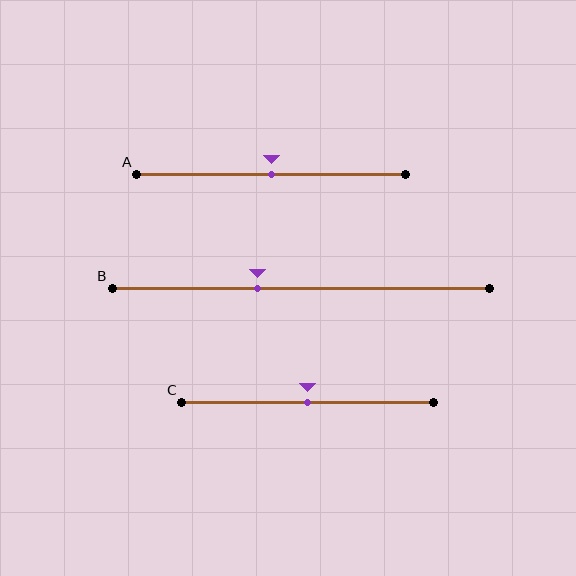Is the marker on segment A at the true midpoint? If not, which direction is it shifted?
Yes, the marker on segment A is at the true midpoint.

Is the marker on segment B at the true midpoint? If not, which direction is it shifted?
No, the marker on segment B is shifted to the left by about 12% of the segment length.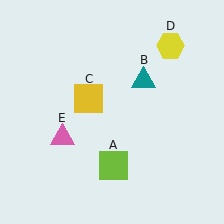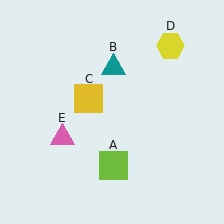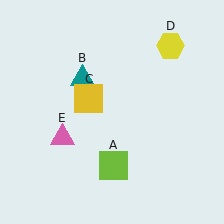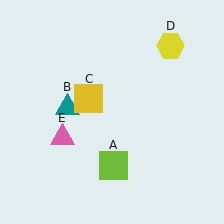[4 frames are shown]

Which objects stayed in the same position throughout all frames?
Lime square (object A) and yellow square (object C) and yellow hexagon (object D) and pink triangle (object E) remained stationary.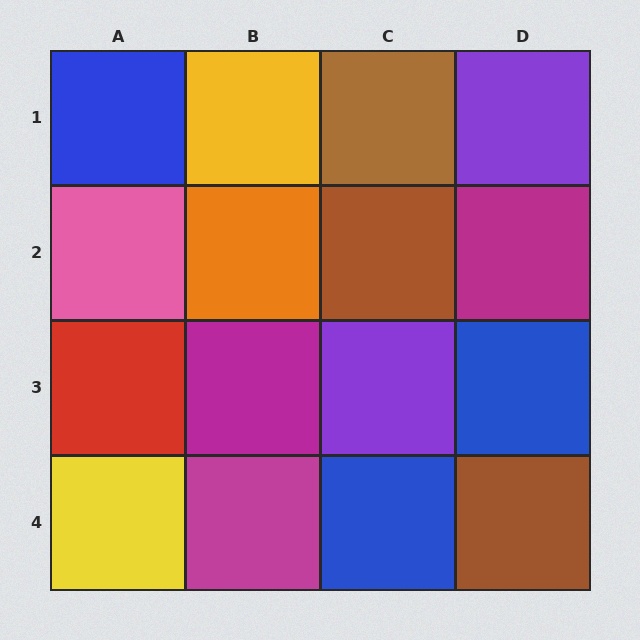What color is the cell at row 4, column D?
Brown.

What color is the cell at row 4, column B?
Magenta.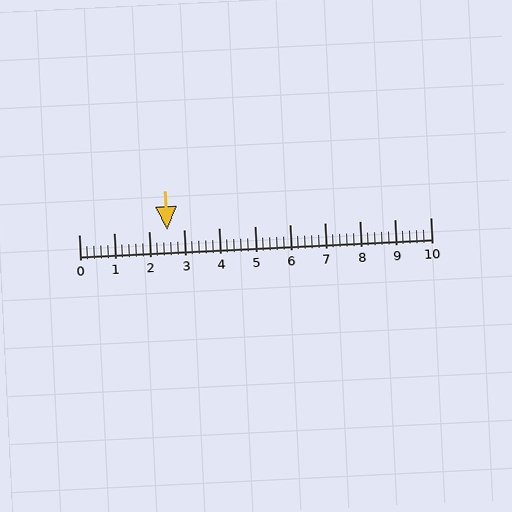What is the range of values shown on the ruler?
The ruler shows values from 0 to 10.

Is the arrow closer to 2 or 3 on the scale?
The arrow is closer to 3.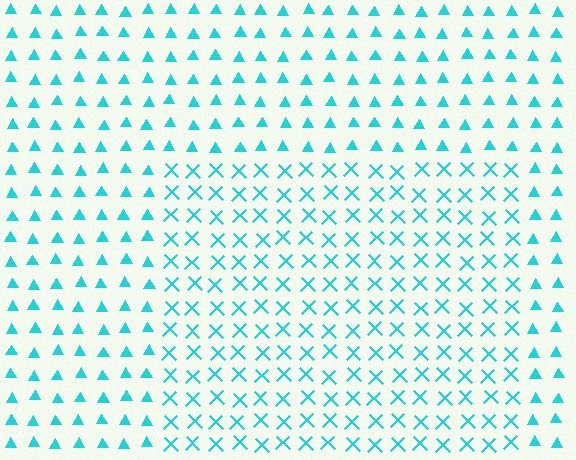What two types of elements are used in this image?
The image uses X marks inside the rectangle region and triangles outside it.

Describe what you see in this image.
The image is filled with small cyan elements arranged in a uniform grid. A rectangle-shaped region contains X marks, while the surrounding area contains triangles. The boundary is defined purely by the change in element shape.